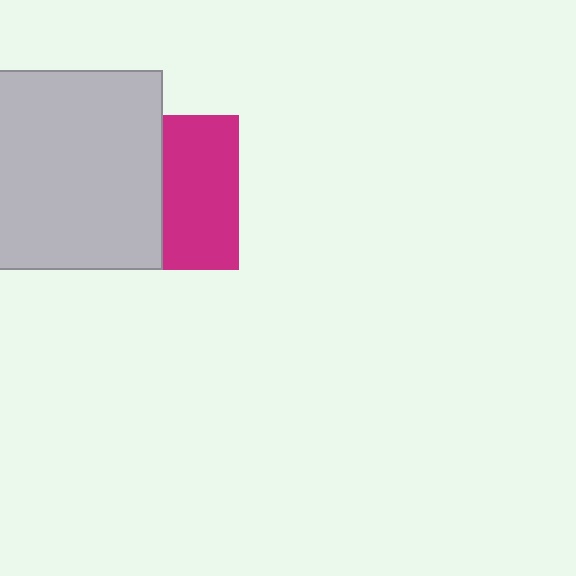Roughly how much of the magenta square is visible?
About half of it is visible (roughly 49%).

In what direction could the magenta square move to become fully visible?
The magenta square could move right. That would shift it out from behind the light gray rectangle entirely.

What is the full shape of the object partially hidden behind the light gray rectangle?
The partially hidden object is a magenta square.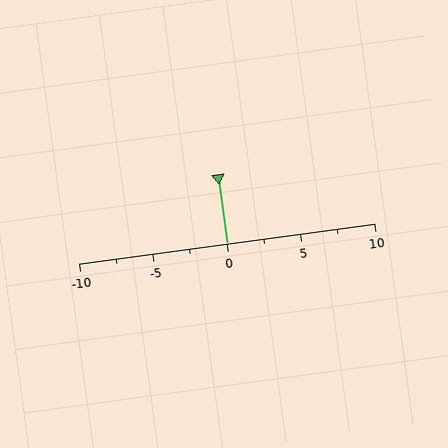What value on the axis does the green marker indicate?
The marker indicates approximately 0.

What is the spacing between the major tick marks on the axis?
The major ticks are spaced 5 apart.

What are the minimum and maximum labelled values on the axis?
The axis runs from -10 to 10.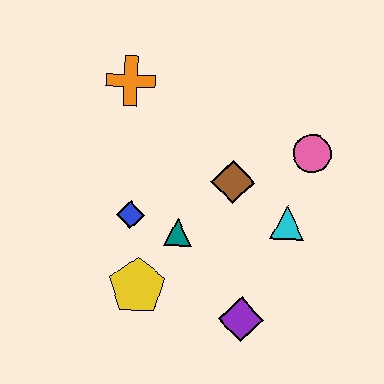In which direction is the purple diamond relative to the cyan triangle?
The purple diamond is below the cyan triangle.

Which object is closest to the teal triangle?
The blue diamond is closest to the teal triangle.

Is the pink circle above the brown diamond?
Yes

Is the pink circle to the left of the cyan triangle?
No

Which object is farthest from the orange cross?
The purple diamond is farthest from the orange cross.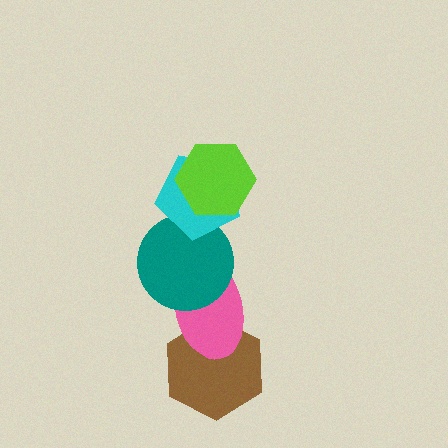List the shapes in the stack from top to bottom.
From top to bottom: the lime hexagon, the cyan pentagon, the teal circle, the pink ellipse, the brown hexagon.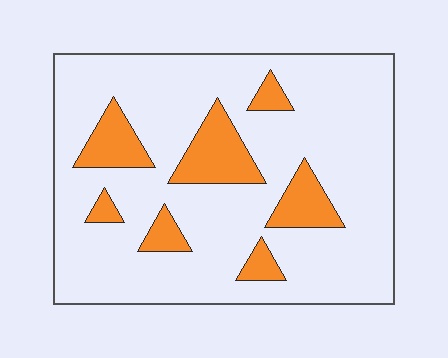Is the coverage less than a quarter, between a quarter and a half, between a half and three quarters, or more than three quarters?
Less than a quarter.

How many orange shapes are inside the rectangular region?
7.